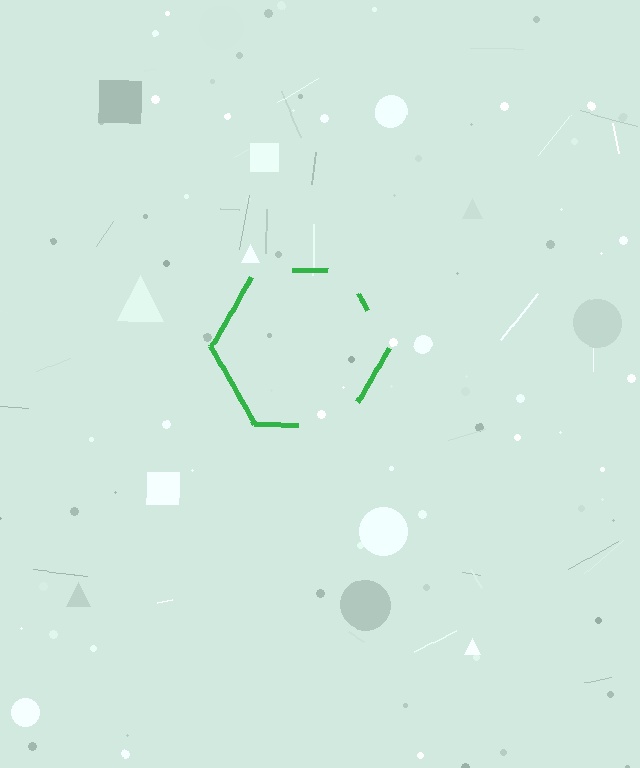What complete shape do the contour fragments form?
The contour fragments form a hexagon.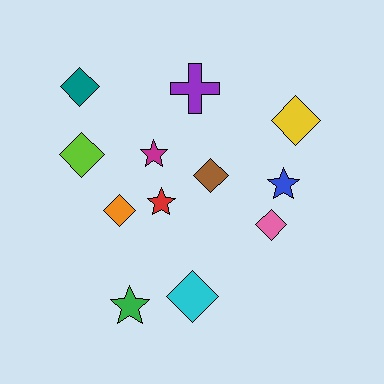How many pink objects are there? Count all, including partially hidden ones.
There is 1 pink object.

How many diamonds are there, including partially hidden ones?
There are 7 diamonds.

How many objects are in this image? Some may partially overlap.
There are 12 objects.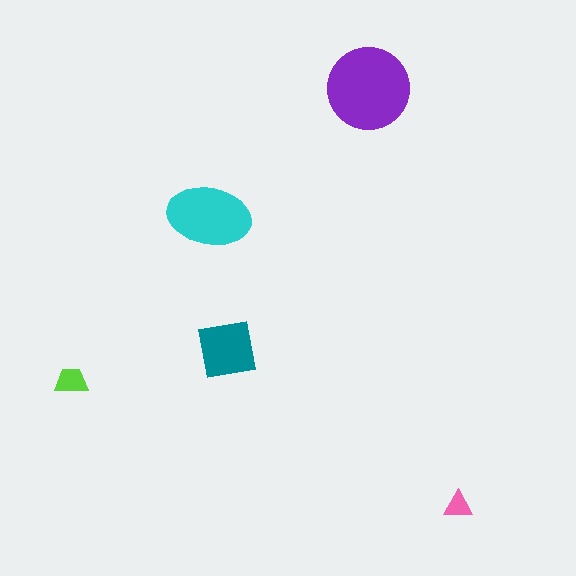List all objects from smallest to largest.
The pink triangle, the lime trapezoid, the teal square, the cyan ellipse, the purple circle.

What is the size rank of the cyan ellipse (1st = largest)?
2nd.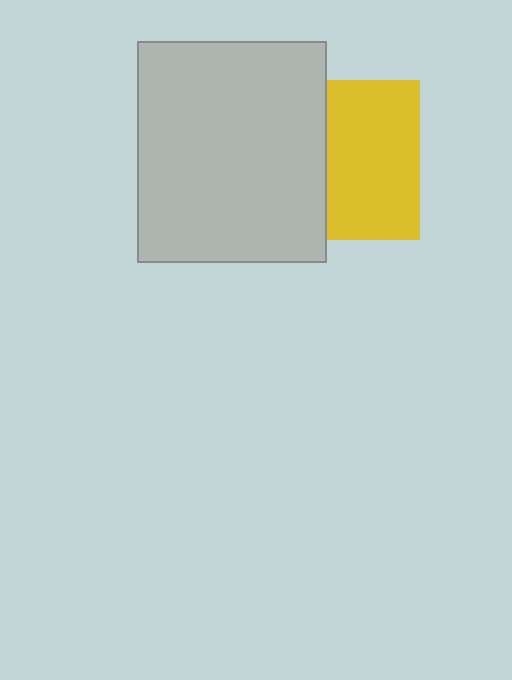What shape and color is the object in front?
The object in front is a light gray rectangle.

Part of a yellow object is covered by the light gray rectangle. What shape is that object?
It is a square.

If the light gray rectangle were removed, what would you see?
You would see the complete yellow square.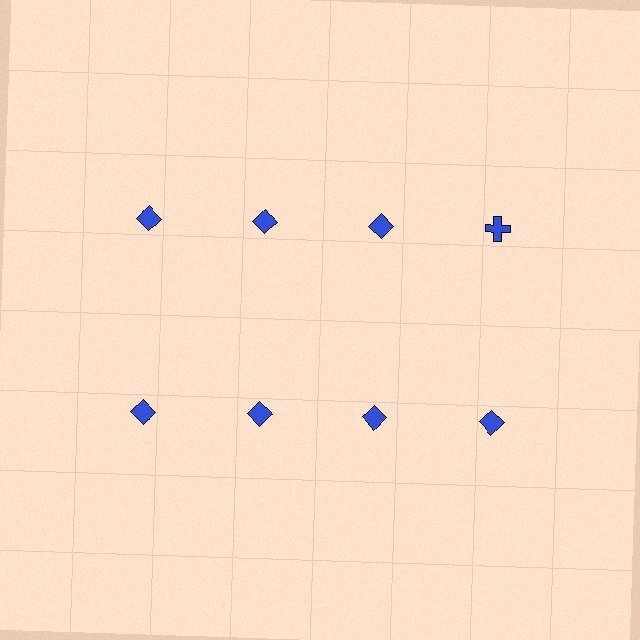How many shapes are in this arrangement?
There are 8 shapes arranged in a grid pattern.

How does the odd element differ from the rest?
It has a different shape: cross instead of diamond.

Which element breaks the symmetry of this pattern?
The blue cross in the top row, second from right column breaks the symmetry. All other shapes are blue diamonds.